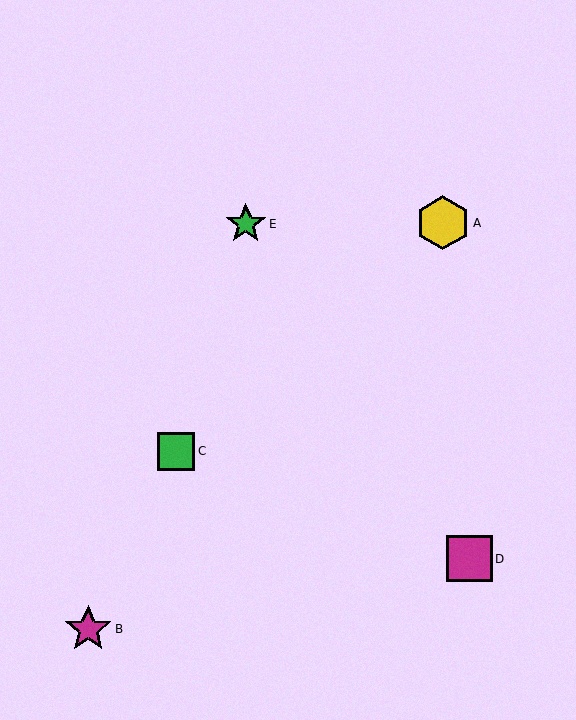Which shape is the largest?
The yellow hexagon (labeled A) is the largest.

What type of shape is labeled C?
Shape C is a green square.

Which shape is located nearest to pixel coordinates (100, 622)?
The magenta star (labeled B) at (88, 629) is nearest to that location.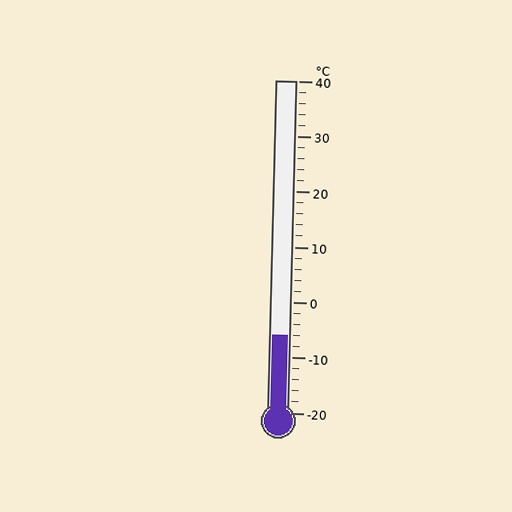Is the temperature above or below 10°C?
The temperature is below 10°C.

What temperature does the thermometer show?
The thermometer shows approximately -6°C.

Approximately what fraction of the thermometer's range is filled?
The thermometer is filled to approximately 25% of its range.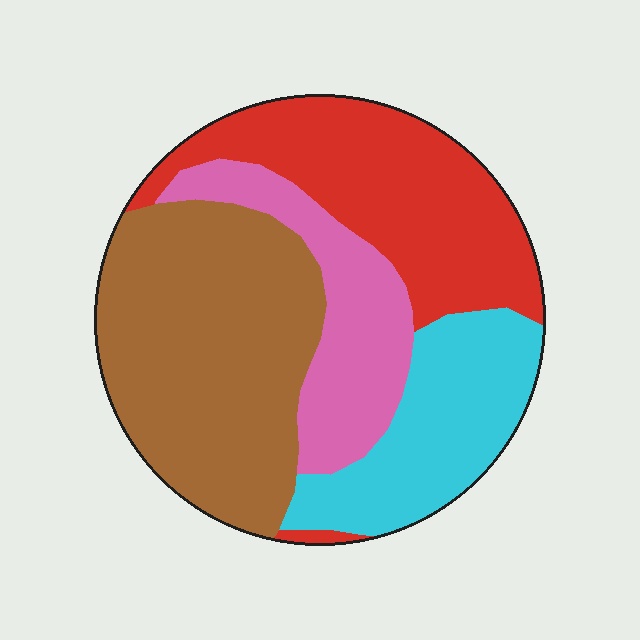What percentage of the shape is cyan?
Cyan covers around 20% of the shape.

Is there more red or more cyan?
Red.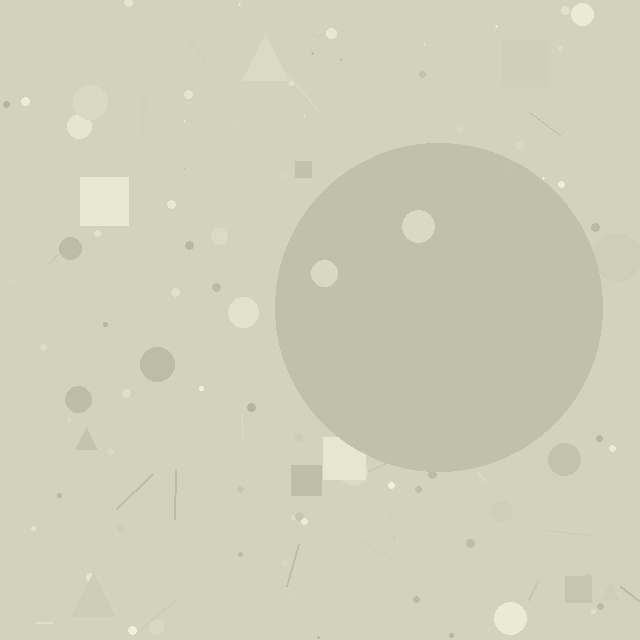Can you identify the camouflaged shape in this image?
The camouflaged shape is a circle.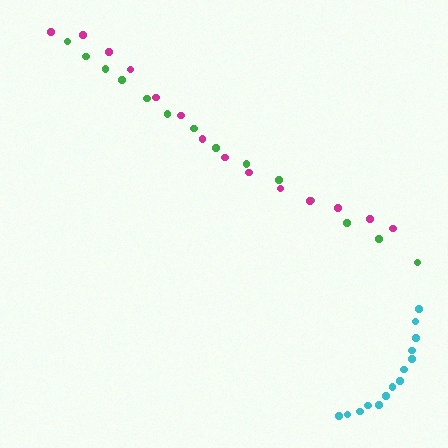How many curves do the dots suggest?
There are 3 distinct paths.